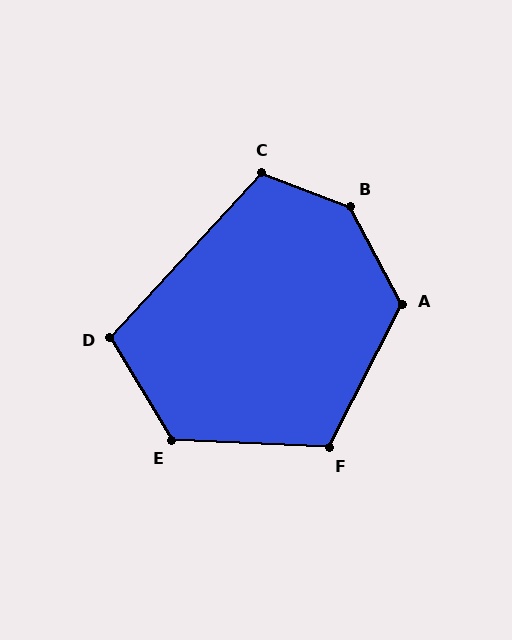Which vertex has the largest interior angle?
B, at approximately 139 degrees.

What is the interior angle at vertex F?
Approximately 114 degrees (obtuse).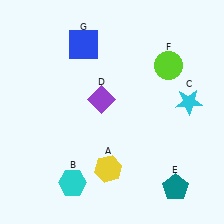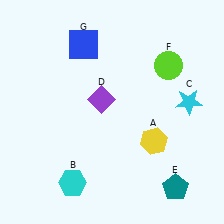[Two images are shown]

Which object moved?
The yellow hexagon (A) moved right.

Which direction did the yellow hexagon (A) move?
The yellow hexagon (A) moved right.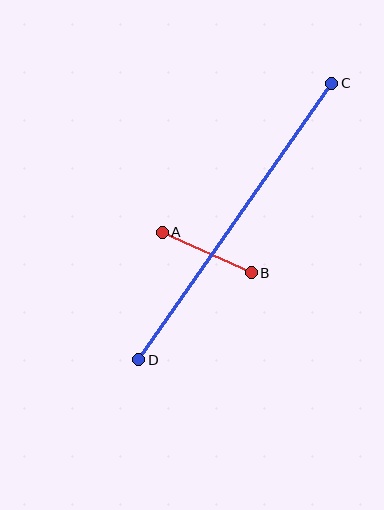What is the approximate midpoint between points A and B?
The midpoint is at approximately (207, 253) pixels.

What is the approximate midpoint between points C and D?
The midpoint is at approximately (235, 221) pixels.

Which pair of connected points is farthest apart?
Points C and D are farthest apart.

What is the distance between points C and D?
The distance is approximately 337 pixels.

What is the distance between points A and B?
The distance is approximately 98 pixels.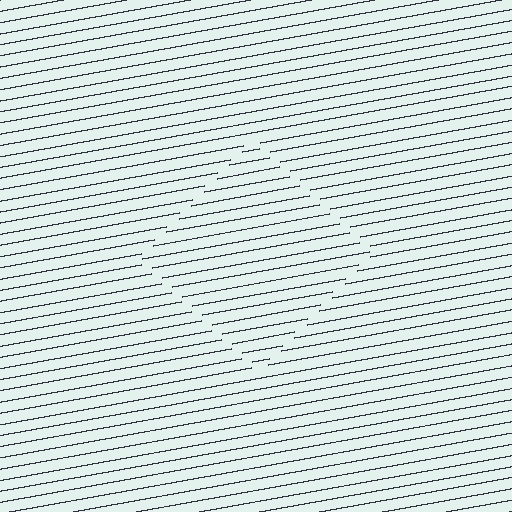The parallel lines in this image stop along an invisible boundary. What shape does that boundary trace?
An illusory square. The interior of the shape contains the same grating, shifted by half a period — the contour is defined by the phase discontinuity where line-ends from the inner and outer gratings abut.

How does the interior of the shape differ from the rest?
The interior of the shape contains the same grating, shifted by half a period — the contour is defined by the phase discontinuity where line-ends from the inner and outer gratings abut.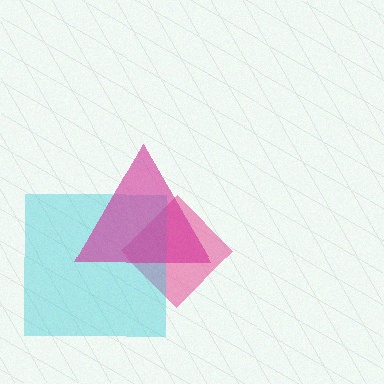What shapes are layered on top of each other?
The layered shapes are: a pink diamond, a cyan square, a magenta triangle.